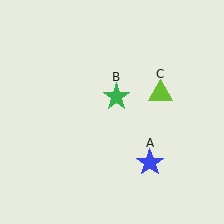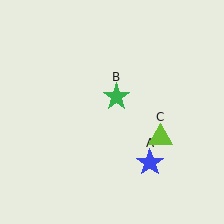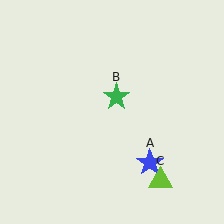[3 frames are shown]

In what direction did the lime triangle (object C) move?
The lime triangle (object C) moved down.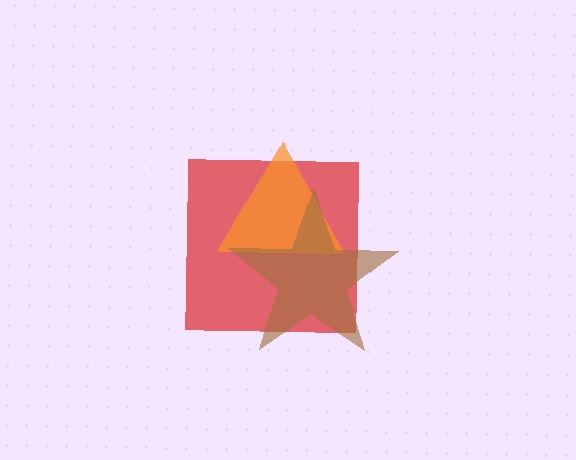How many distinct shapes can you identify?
There are 3 distinct shapes: a red square, an orange triangle, a brown star.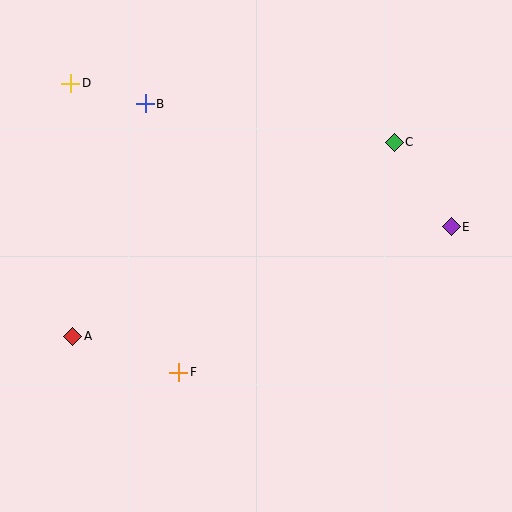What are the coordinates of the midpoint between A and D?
The midpoint between A and D is at (72, 210).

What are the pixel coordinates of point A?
Point A is at (73, 336).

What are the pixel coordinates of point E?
Point E is at (451, 227).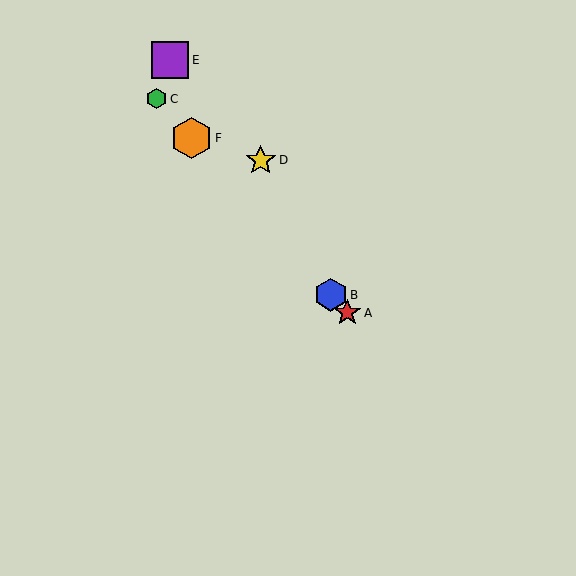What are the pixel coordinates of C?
Object C is at (157, 99).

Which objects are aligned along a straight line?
Objects A, B, C, F are aligned along a straight line.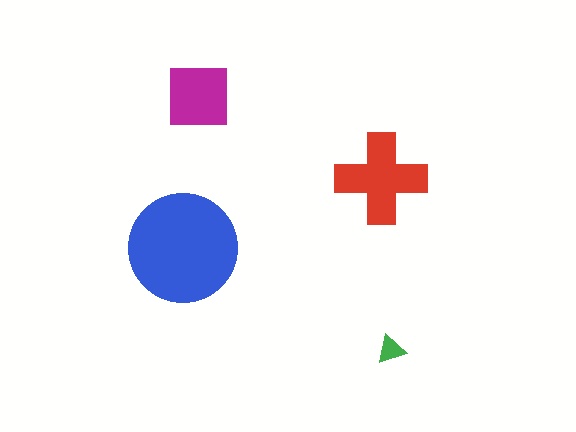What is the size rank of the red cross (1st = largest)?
2nd.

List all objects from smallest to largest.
The green triangle, the magenta square, the red cross, the blue circle.